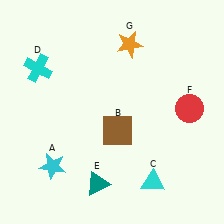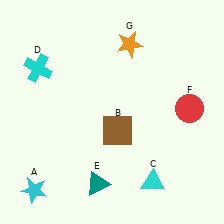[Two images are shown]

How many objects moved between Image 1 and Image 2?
1 object moved between the two images.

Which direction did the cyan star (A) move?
The cyan star (A) moved down.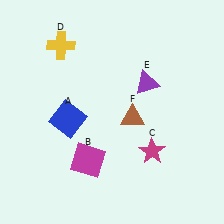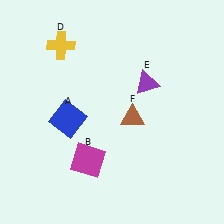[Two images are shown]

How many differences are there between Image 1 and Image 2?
There is 1 difference between the two images.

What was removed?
The magenta star (C) was removed in Image 2.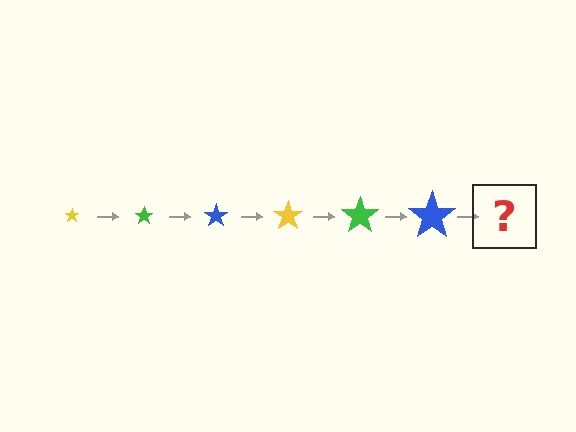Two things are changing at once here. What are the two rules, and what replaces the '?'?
The two rules are that the star grows larger each step and the color cycles through yellow, green, and blue. The '?' should be a yellow star, larger than the previous one.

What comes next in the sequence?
The next element should be a yellow star, larger than the previous one.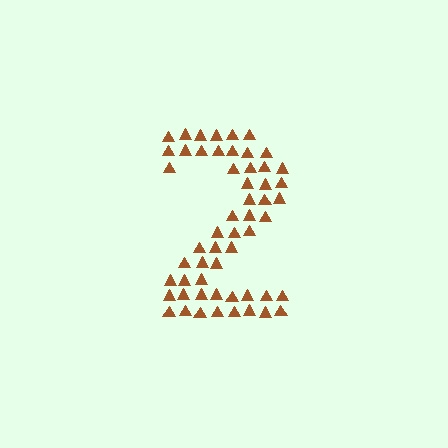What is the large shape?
The large shape is the digit 2.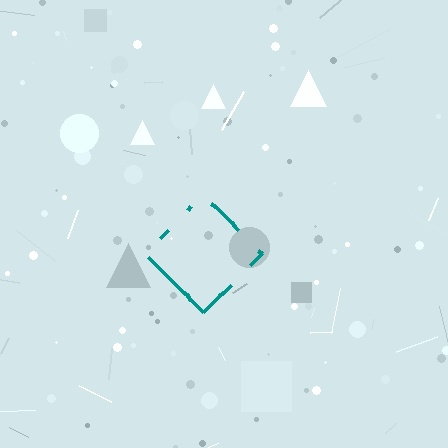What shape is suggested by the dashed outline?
The dashed outline suggests a diamond.